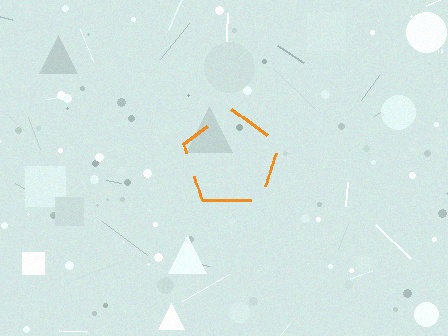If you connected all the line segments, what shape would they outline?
They would outline a pentagon.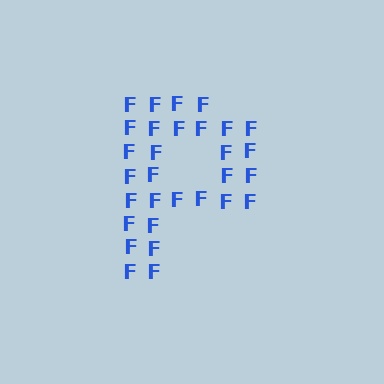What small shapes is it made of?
It is made of small letter F's.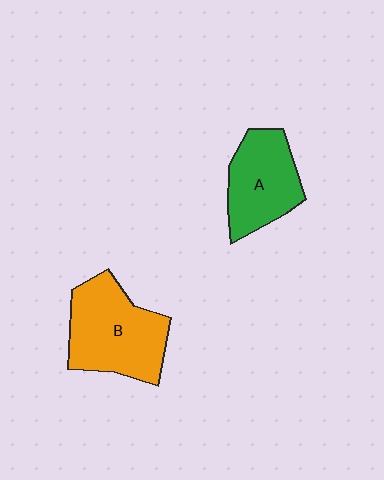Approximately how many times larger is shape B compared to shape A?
Approximately 1.3 times.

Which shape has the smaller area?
Shape A (green).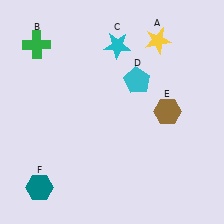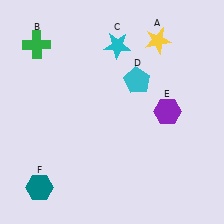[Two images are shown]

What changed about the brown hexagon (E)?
In Image 1, E is brown. In Image 2, it changed to purple.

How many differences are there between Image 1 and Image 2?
There is 1 difference between the two images.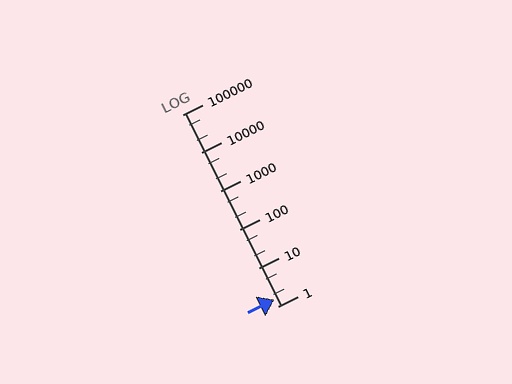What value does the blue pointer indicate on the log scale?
The pointer indicates approximately 1.5.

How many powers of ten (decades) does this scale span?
The scale spans 5 decades, from 1 to 100000.